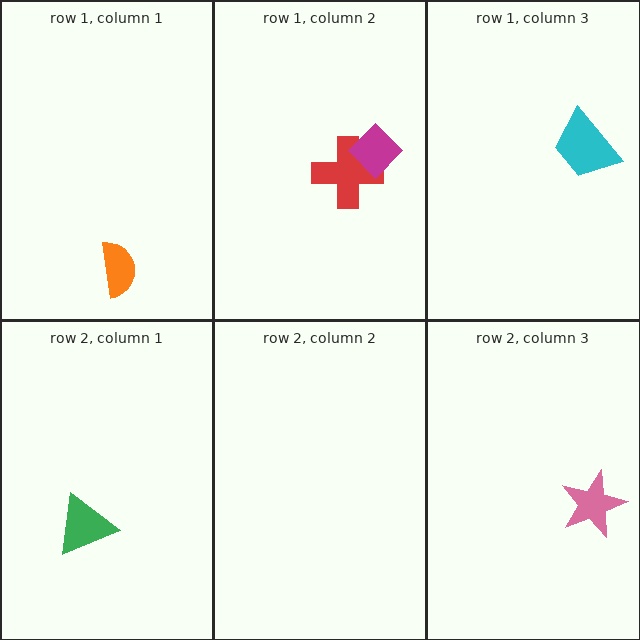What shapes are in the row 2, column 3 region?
The pink star.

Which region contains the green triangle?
The row 2, column 1 region.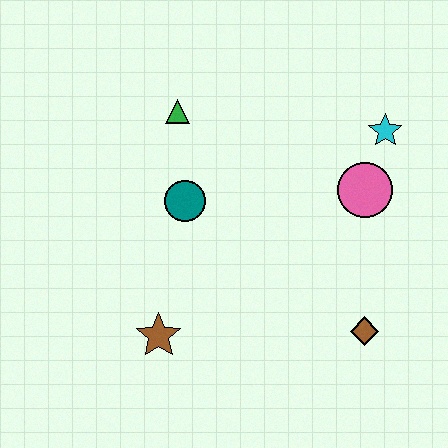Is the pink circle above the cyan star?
No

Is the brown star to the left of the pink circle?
Yes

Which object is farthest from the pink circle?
The brown star is farthest from the pink circle.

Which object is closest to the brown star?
The teal circle is closest to the brown star.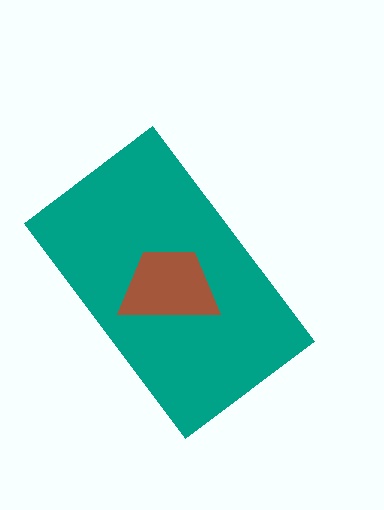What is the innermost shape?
The brown trapezoid.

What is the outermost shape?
The teal rectangle.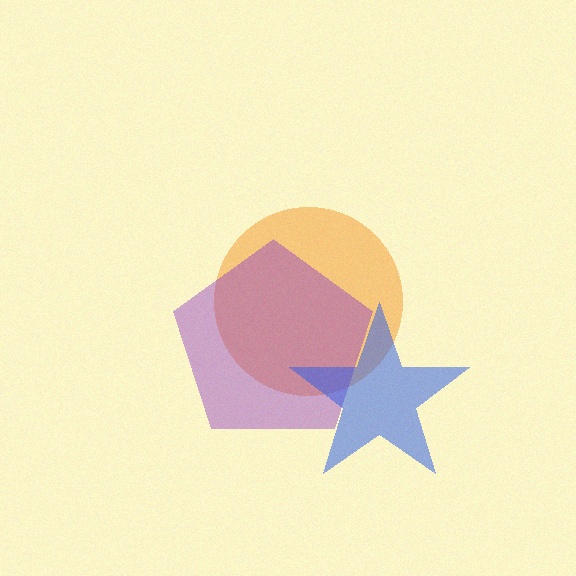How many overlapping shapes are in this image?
There are 3 overlapping shapes in the image.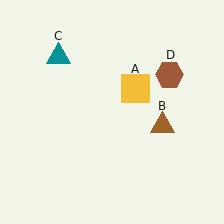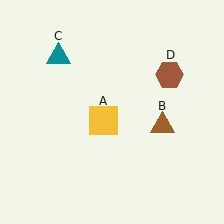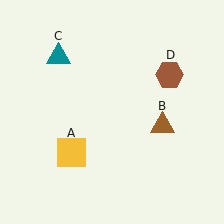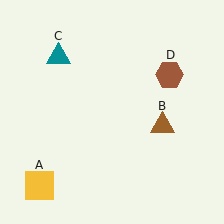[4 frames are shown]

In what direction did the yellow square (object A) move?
The yellow square (object A) moved down and to the left.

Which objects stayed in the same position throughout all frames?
Brown triangle (object B) and teal triangle (object C) and brown hexagon (object D) remained stationary.